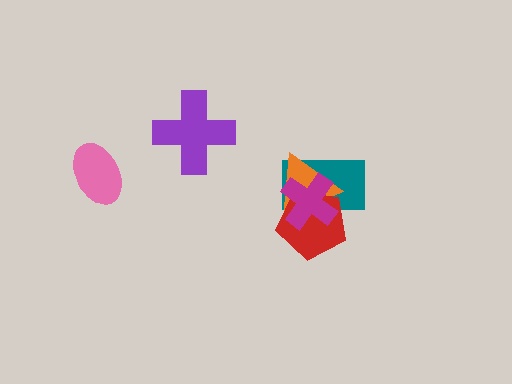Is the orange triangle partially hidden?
Yes, it is partially covered by another shape.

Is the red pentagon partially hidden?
Yes, it is partially covered by another shape.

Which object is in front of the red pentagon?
The magenta cross is in front of the red pentagon.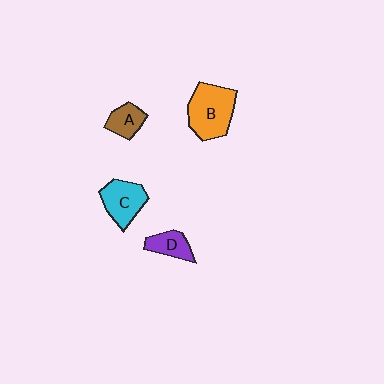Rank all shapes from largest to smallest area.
From largest to smallest: B (orange), C (cyan), D (purple), A (brown).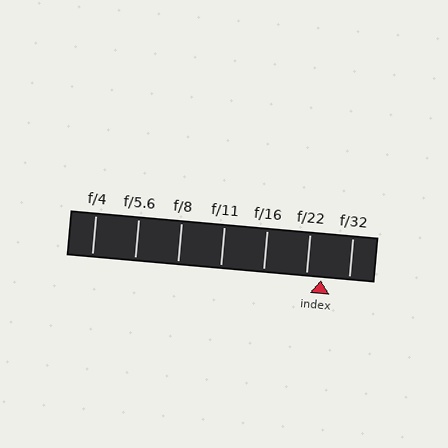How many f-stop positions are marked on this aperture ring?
There are 7 f-stop positions marked.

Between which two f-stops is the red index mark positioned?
The index mark is between f/22 and f/32.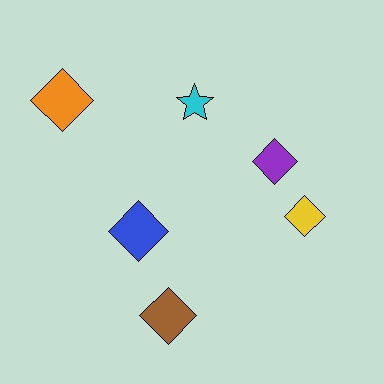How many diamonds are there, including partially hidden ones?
There are 5 diamonds.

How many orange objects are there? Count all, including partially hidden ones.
There is 1 orange object.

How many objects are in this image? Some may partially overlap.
There are 6 objects.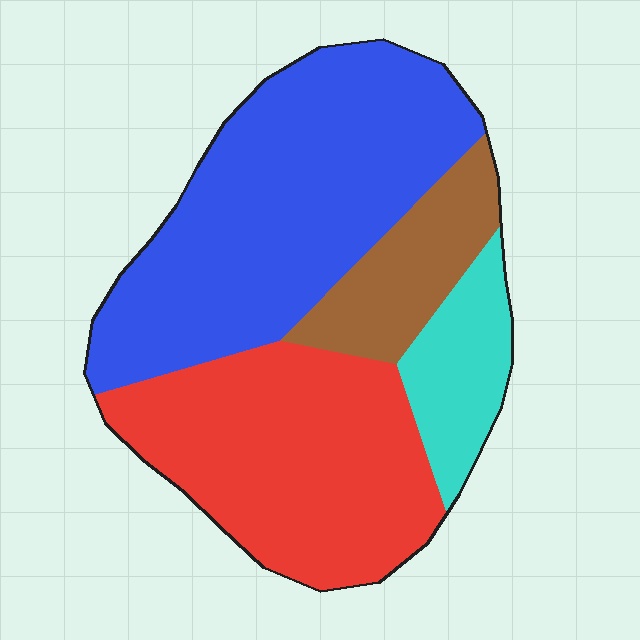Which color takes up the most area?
Blue, at roughly 45%.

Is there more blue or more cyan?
Blue.